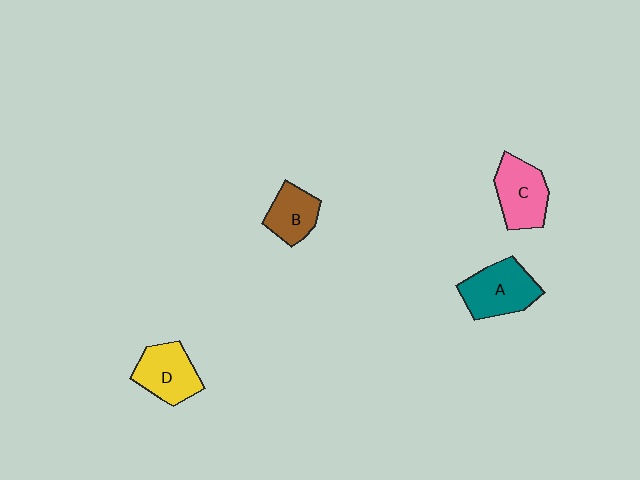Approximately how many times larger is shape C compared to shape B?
Approximately 1.4 times.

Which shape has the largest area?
Shape A (teal).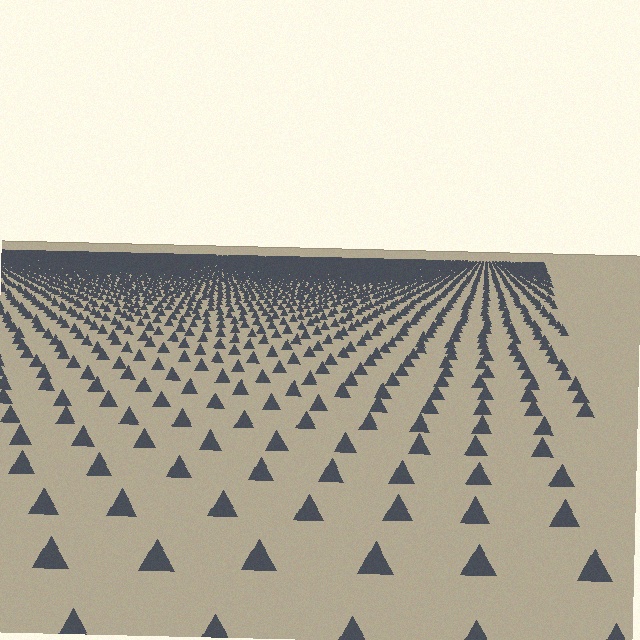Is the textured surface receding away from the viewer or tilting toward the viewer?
The surface is receding away from the viewer. Texture elements get smaller and denser toward the top.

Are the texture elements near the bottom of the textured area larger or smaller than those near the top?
Larger. Near the bottom, elements are closer to the viewer and appear at a bigger on-screen size.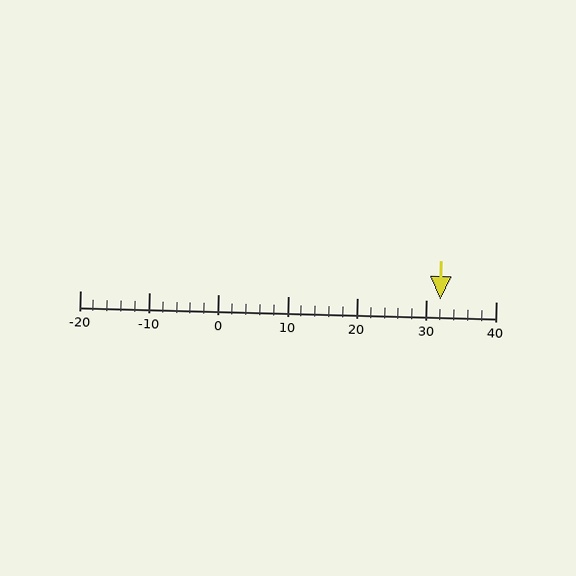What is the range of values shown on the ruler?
The ruler shows values from -20 to 40.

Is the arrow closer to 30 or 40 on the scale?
The arrow is closer to 30.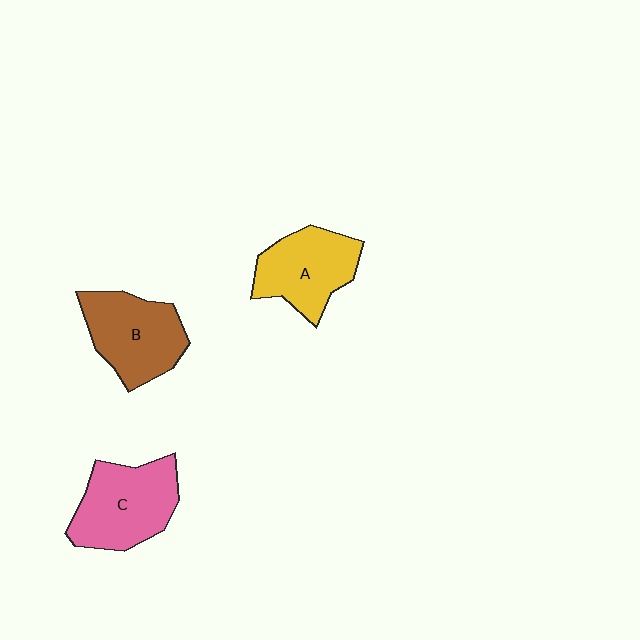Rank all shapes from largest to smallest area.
From largest to smallest: C (pink), B (brown), A (yellow).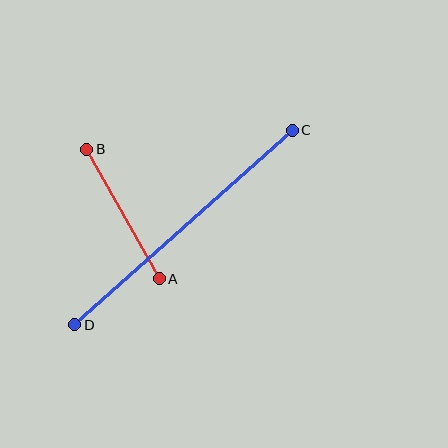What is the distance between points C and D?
The distance is approximately 292 pixels.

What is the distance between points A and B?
The distance is approximately 148 pixels.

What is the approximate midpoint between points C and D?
The midpoint is at approximately (184, 227) pixels.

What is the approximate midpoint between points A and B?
The midpoint is at approximately (123, 214) pixels.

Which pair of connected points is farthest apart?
Points C and D are farthest apart.